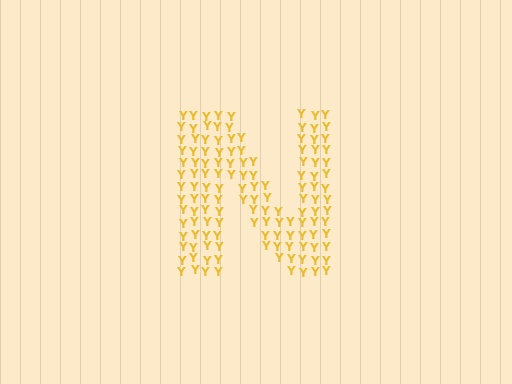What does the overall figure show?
The overall figure shows the letter N.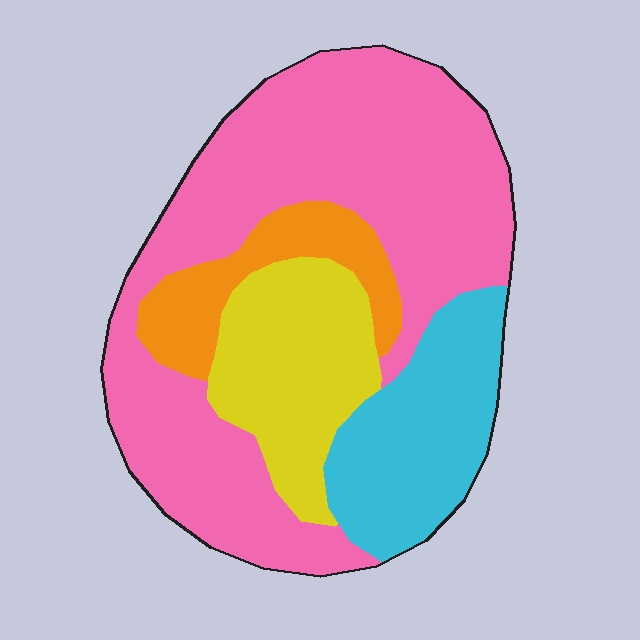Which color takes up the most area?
Pink, at roughly 55%.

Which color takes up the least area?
Orange, at roughly 10%.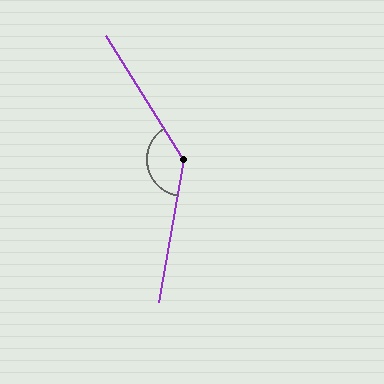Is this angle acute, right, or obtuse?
It is obtuse.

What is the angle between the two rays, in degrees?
Approximately 138 degrees.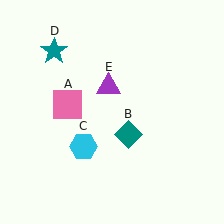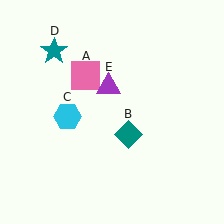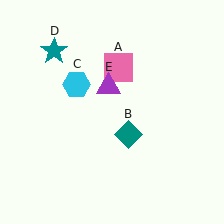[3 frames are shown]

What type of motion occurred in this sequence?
The pink square (object A), cyan hexagon (object C) rotated clockwise around the center of the scene.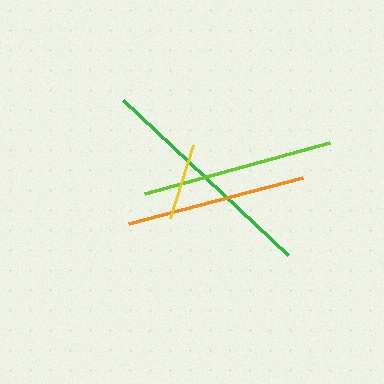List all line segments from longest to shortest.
From longest to shortest: green, lime, orange, yellow.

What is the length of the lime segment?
The lime segment is approximately 191 pixels long.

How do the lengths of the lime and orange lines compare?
The lime and orange lines are approximately the same length.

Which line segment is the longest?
The green line is the longest at approximately 226 pixels.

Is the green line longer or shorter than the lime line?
The green line is longer than the lime line.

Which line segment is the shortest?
The yellow line is the shortest at approximately 77 pixels.